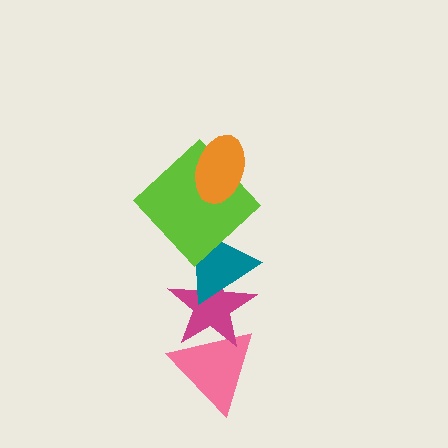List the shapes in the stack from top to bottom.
From top to bottom: the orange ellipse, the lime diamond, the teal triangle, the magenta star, the pink triangle.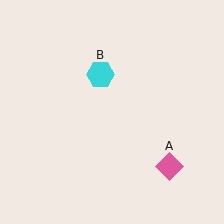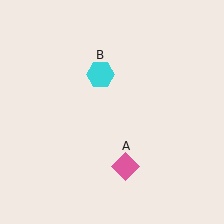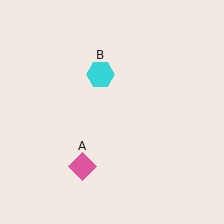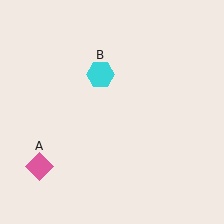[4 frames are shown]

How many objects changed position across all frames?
1 object changed position: pink diamond (object A).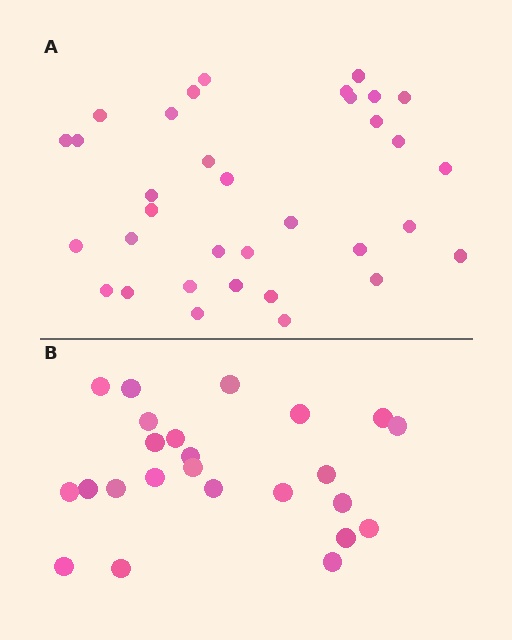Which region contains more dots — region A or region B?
Region A (the top region) has more dots.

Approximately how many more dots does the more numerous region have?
Region A has roughly 10 or so more dots than region B.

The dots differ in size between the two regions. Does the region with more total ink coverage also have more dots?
No. Region B has more total ink coverage because its dots are larger, but region A actually contains more individual dots. Total area can be misleading — the number of items is what matters here.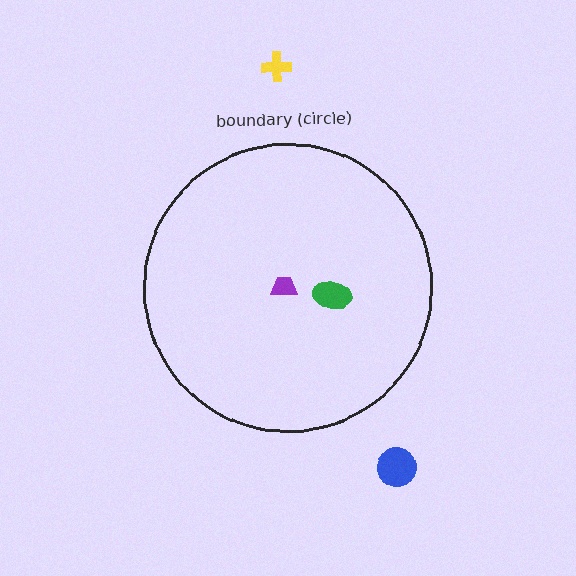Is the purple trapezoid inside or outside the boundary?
Inside.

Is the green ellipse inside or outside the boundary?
Inside.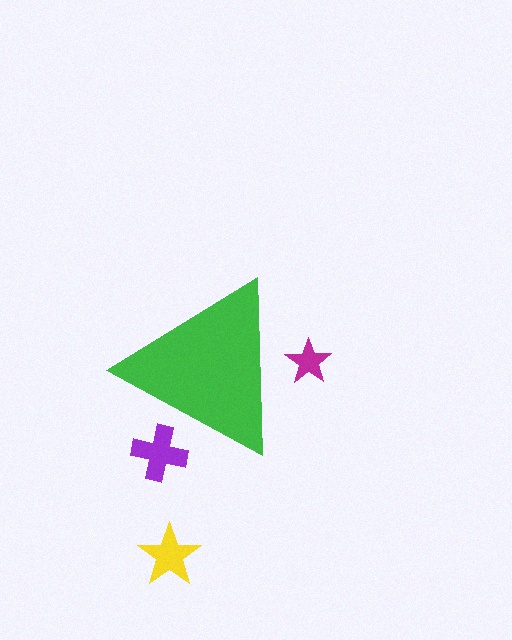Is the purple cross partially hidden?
Yes, the purple cross is partially hidden behind the green triangle.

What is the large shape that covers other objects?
A green triangle.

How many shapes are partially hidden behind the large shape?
2 shapes are partially hidden.